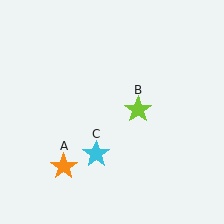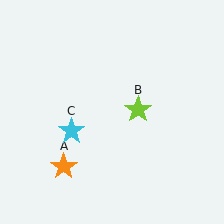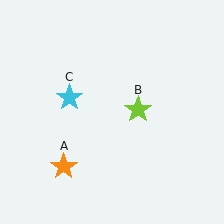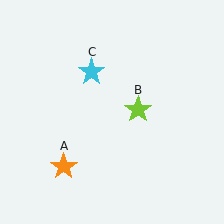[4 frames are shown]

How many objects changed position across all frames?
1 object changed position: cyan star (object C).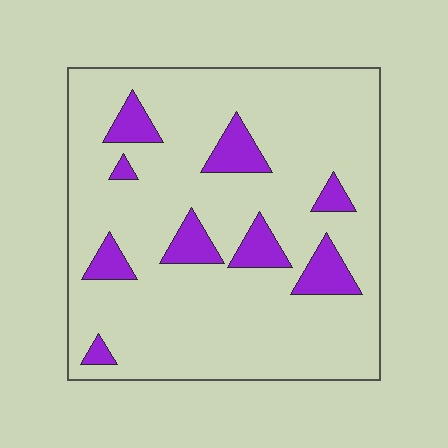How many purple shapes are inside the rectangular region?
9.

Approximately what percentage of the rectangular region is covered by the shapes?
Approximately 15%.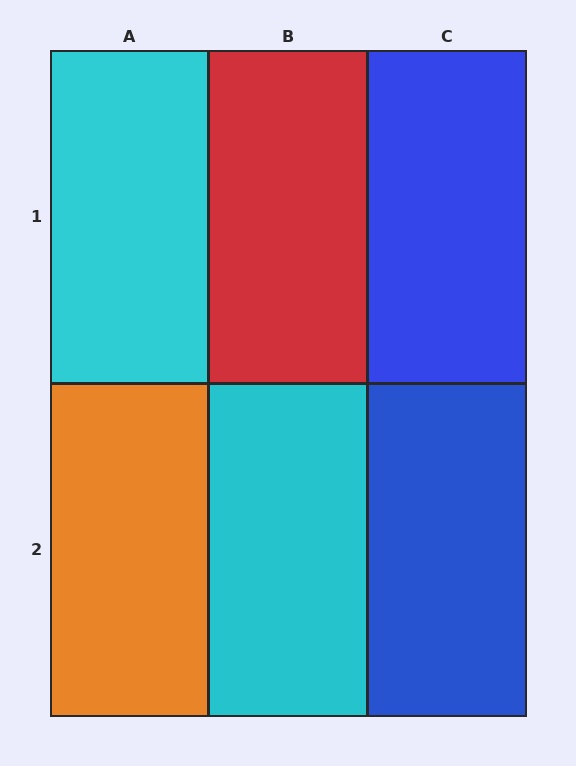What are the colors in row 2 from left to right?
Orange, cyan, blue.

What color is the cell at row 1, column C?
Blue.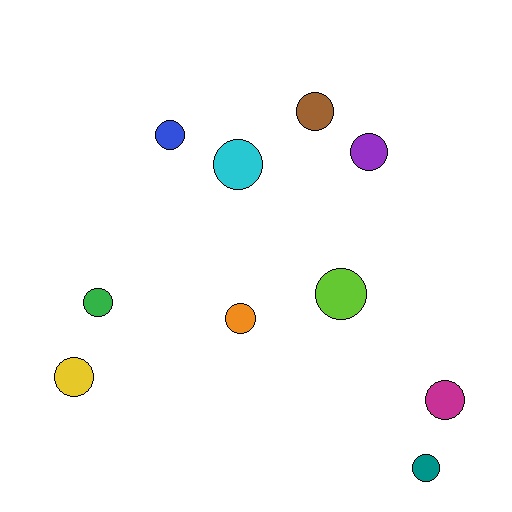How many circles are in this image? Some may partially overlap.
There are 10 circles.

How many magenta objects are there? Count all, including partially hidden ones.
There is 1 magenta object.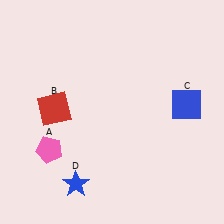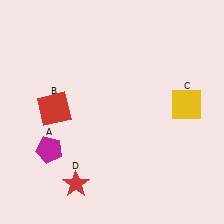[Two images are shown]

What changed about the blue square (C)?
In Image 1, C is blue. In Image 2, it changed to yellow.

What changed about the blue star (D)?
In Image 1, D is blue. In Image 2, it changed to red.